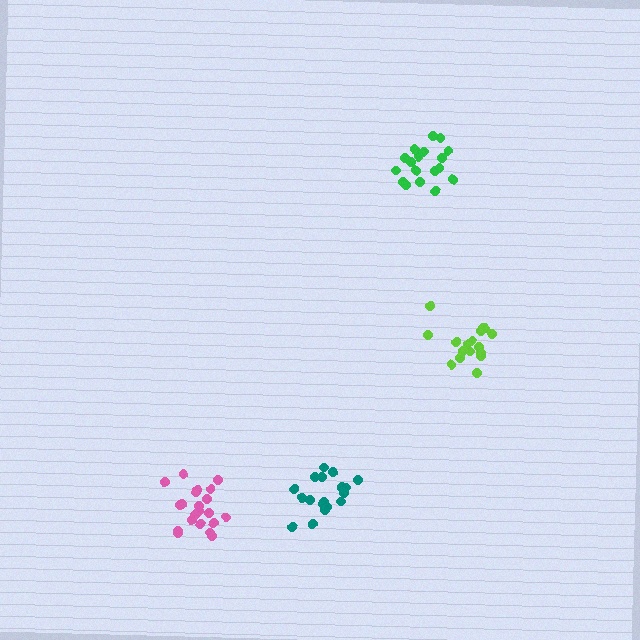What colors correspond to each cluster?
The clusters are colored: green, pink, lime, teal.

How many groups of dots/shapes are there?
There are 4 groups.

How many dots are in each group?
Group 1: 18 dots, Group 2: 21 dots, Group 3: 17 dots, Group 4: 18 dots (74 total).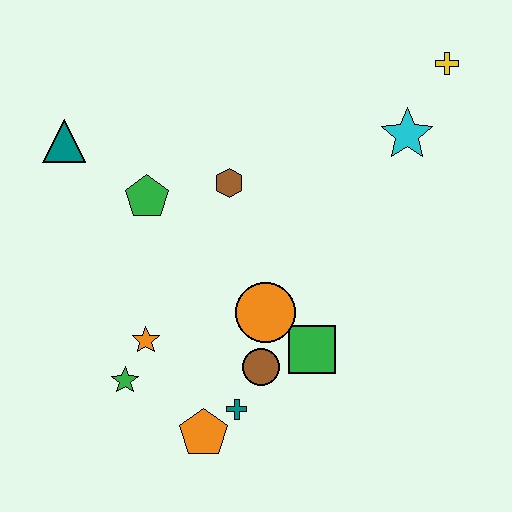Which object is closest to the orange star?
The green star is closest to the orange star.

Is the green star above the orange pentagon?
Yes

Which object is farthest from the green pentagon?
The yellow cross is farthest from the green pentagon.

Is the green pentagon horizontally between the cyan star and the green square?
No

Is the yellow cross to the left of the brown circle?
No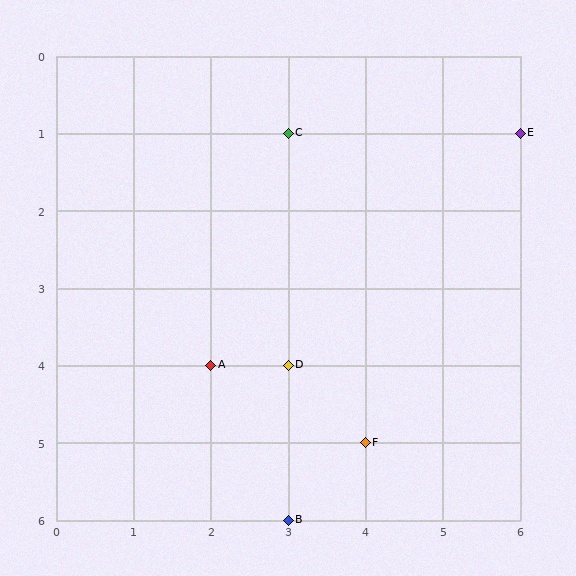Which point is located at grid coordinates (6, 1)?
Point E is at (6, 1).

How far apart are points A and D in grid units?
Points A and D are 1 column apart.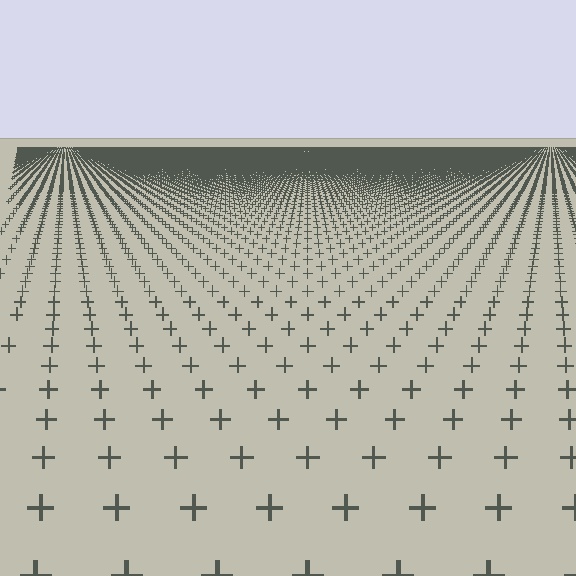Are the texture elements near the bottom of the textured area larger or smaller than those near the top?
Larger. Near the bottom, elements are closer to the viewer and appear at a bigger on-screen size.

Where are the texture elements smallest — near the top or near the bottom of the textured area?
Near the top.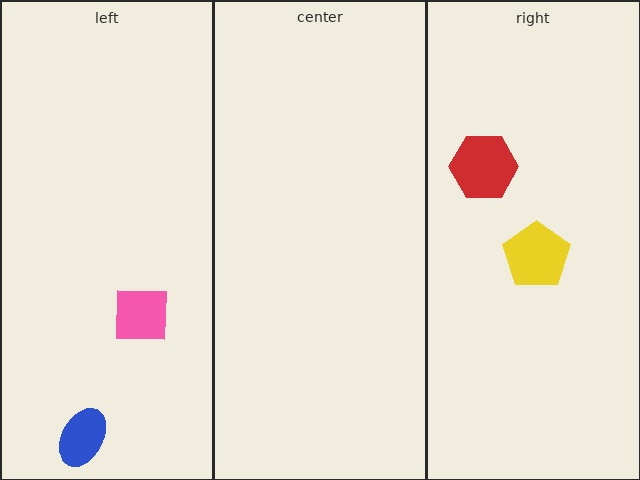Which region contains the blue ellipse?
The left region.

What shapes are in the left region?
The pink square, the blue ellipse.